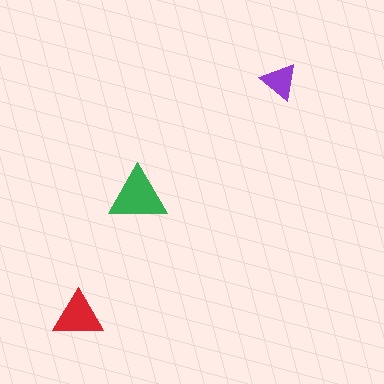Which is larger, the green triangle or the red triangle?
The green one.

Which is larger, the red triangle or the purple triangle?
The red one.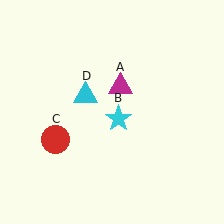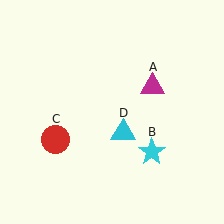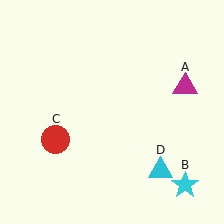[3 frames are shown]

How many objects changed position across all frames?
3 objects changed position: magenta triangle (object A), cyan star (object B), cyan triangle (object D).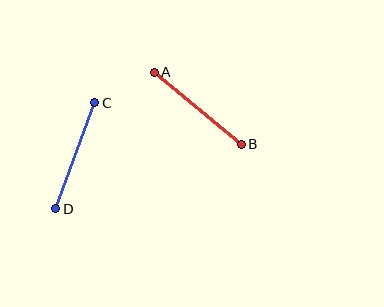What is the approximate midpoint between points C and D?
The midpoint is at approximately (75, 156) pixels.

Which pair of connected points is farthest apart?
Points C and D are farthest apart.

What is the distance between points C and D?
The distance is approximately 113 pixels.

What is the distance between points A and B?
The distance is approximately 113 pixels.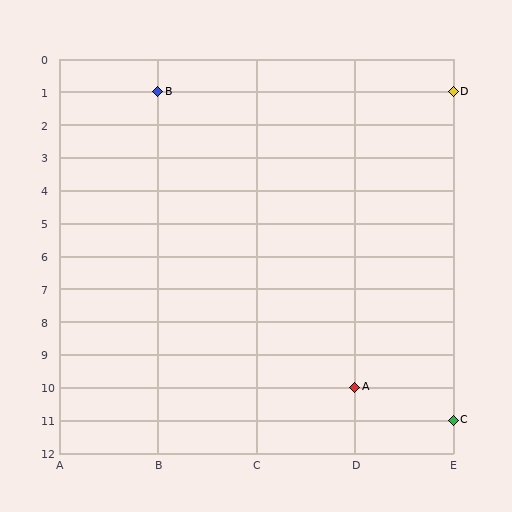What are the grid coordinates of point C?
Point C is at grid coordinates (E, 11).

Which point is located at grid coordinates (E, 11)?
Point C is at (E, 11).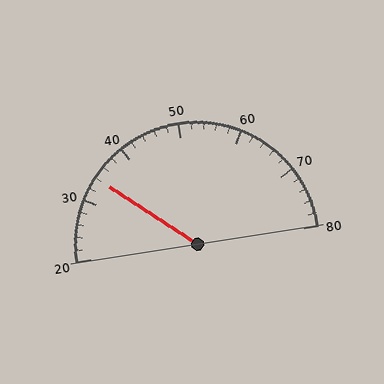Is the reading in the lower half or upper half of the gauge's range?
The reading is in the lower half of the range (20 to 80).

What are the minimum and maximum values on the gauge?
The gauge ranges from 20 to 80.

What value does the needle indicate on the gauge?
The needle indicates approximately 34.